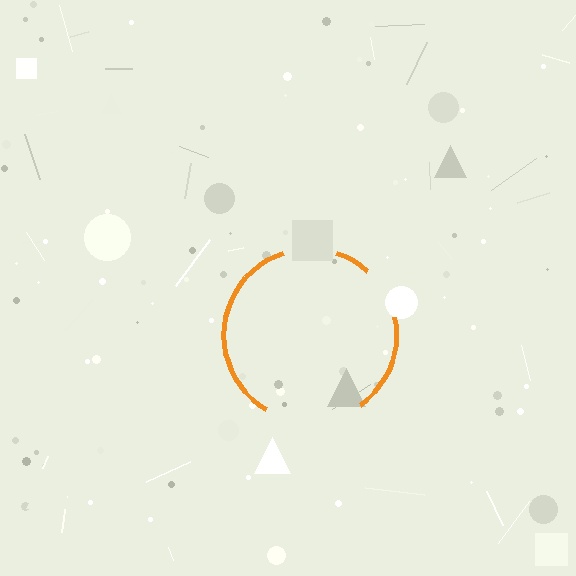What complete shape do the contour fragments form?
The contour fragments form a circle.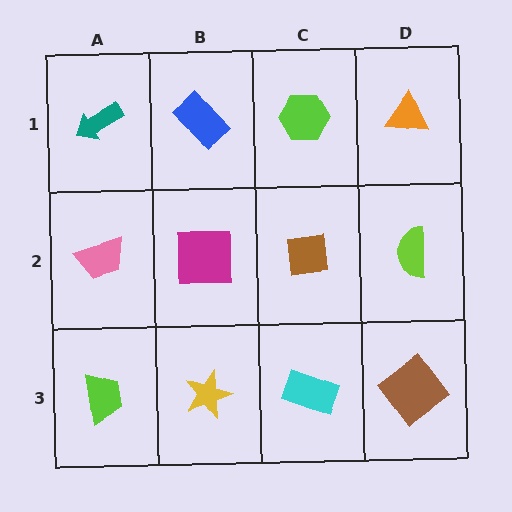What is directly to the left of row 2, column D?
A brown square.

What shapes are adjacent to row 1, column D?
A lime semicircle (row 2, column D), a lime hexagon (row 1, column C).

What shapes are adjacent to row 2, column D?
An orange triangle (row 1, column D), a brown diamond (row 3, column D), a brown square (row 2, column C).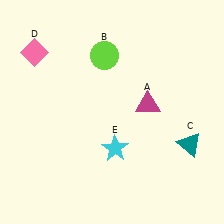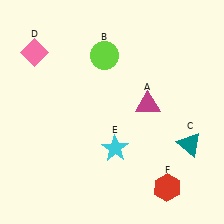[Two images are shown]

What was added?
A red hexagon (F) was added in Image 2.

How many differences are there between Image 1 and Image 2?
There is 1 difference between the two images.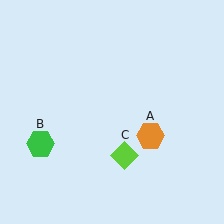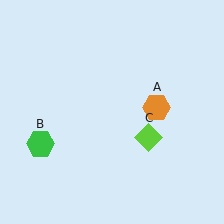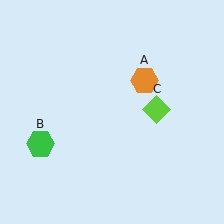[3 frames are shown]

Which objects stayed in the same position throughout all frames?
Green hexagon (object B) remained stationary.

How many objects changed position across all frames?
2 objects changed position: orange hexagon (object A), lime diamond (object C).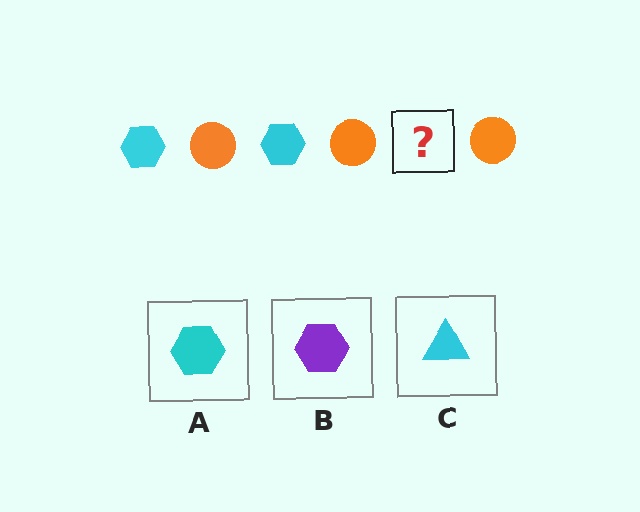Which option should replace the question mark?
Option A.